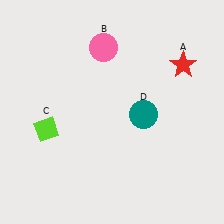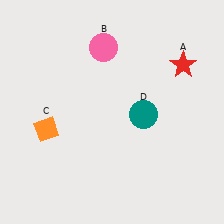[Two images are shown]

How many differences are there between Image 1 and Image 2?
There is 1 difference between the two images.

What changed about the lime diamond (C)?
In Image 1, C is lime. In Image 2, it changed to orange.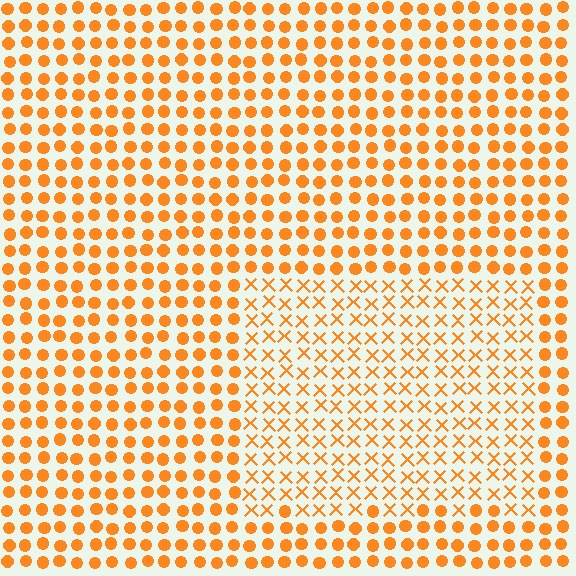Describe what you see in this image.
The image is filled with small orange elements arranged in a uniform grid. A rectangle-shaped region contains X marks, while the surrounding area contains circles. The boundary is defined purely by the change in element shape.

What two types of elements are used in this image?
The image uses X marks inside the rectangle region and circles outside it.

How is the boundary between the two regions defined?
The boundary is defined by a change in element shape: X marks inside vs. circles outside. All elements share the same color and spacing.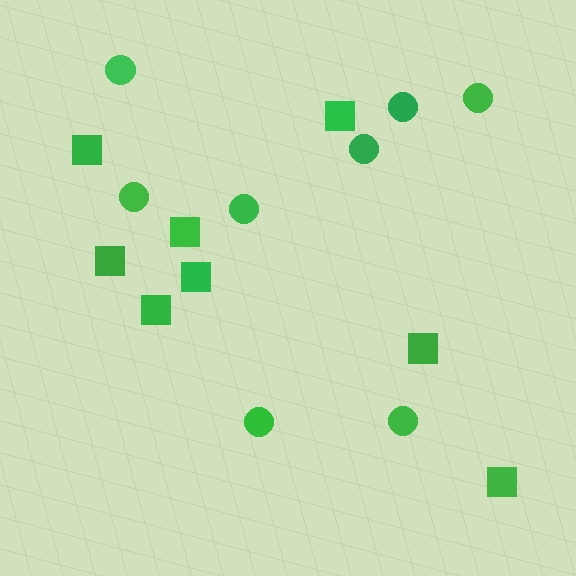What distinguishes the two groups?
There are 2 groups: one group of squares (8) and one group of circles (8).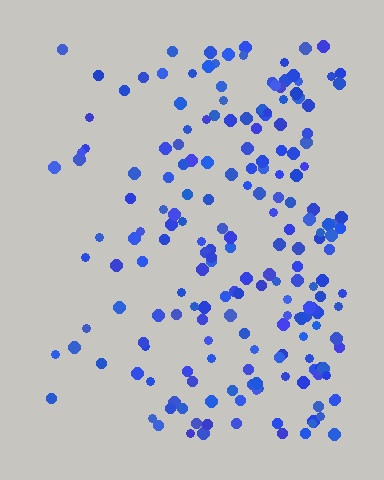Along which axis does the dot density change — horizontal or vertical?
Horizontal.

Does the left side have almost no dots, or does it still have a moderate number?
Still a moderate number, just noticeably fewer than the right.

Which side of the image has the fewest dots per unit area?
The left.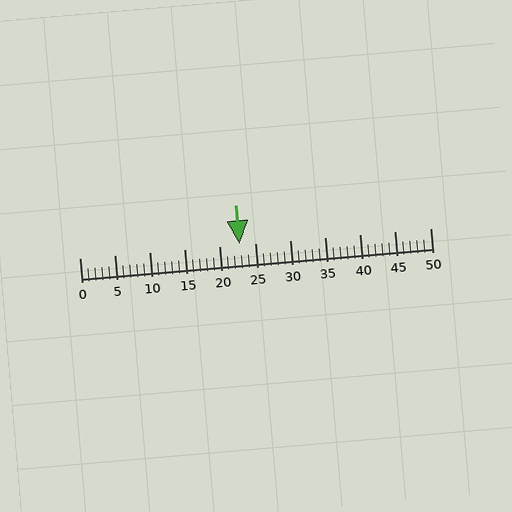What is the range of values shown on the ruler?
The ruler shows values from 0 to 50.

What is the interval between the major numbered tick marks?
The major tick marks are spaced 5 units apart.